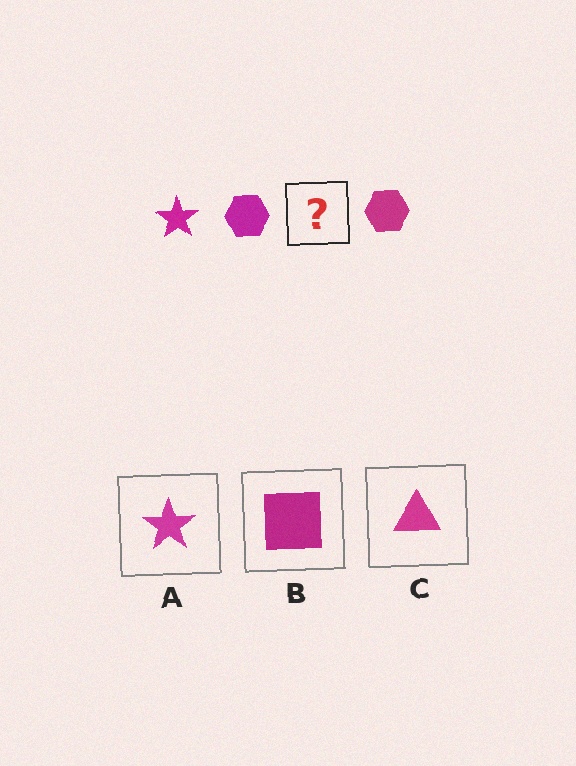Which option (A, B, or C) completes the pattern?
A.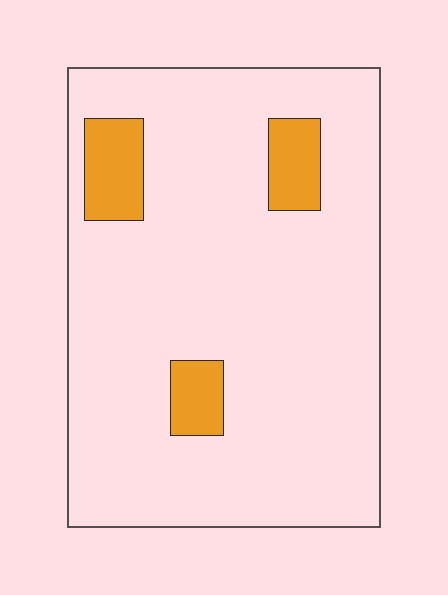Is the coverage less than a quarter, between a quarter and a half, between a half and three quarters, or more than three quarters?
Less than a quarter.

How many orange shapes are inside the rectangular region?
3.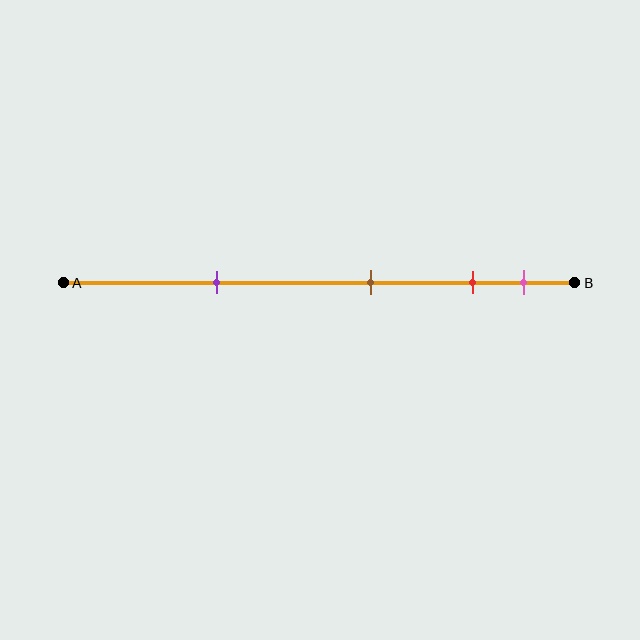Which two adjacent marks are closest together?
The red and pink marks are the closest adjacent pair.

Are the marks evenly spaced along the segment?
No, the marks are not evenly spaced.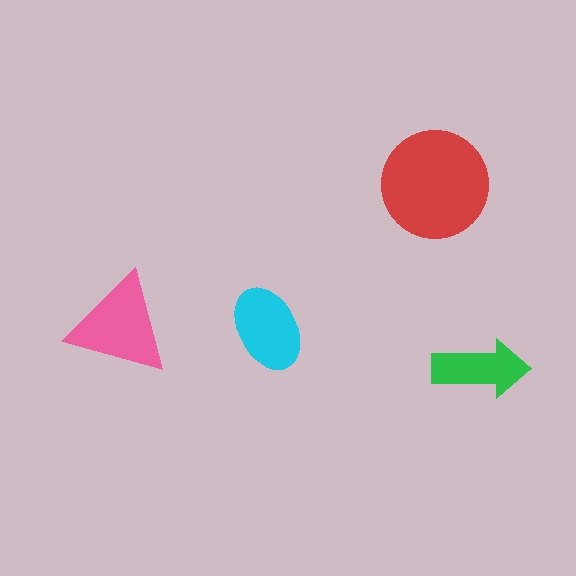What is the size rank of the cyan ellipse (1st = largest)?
3rd.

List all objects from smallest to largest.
The green arrow, the cyan ellipse, the pink triangle, the red circle.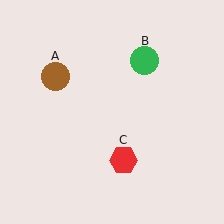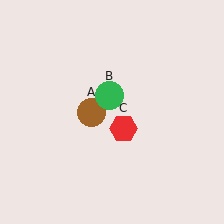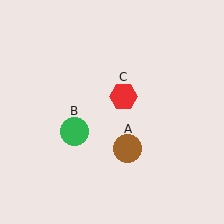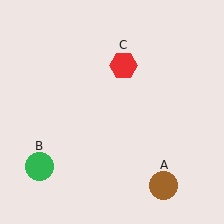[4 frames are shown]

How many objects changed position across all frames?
3 objects changed position: brown circle (object A), green circle (object B), red hexagon (object C).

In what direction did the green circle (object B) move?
The green circle (object B) moved down and to the left.